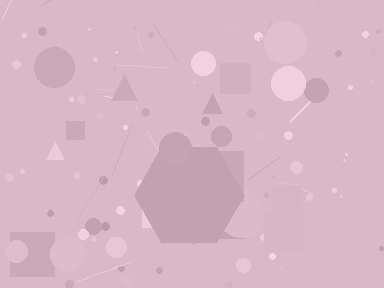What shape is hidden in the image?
A hexagon is hidden in the image.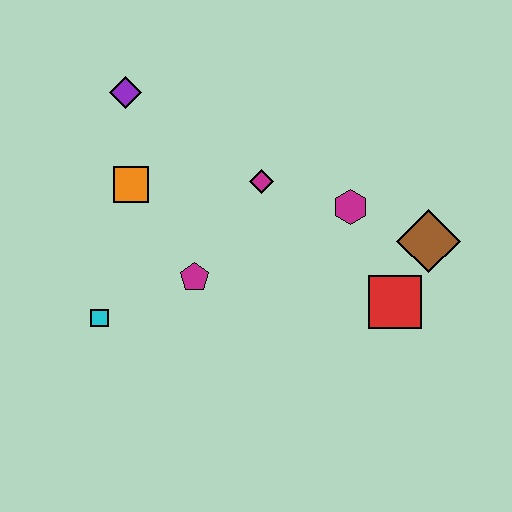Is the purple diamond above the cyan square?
Yes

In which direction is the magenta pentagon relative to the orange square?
The magenta pentagon is below the orange square.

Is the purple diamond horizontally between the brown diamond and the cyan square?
Yes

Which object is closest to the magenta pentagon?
The cyan square is closest to the magenta pentagon.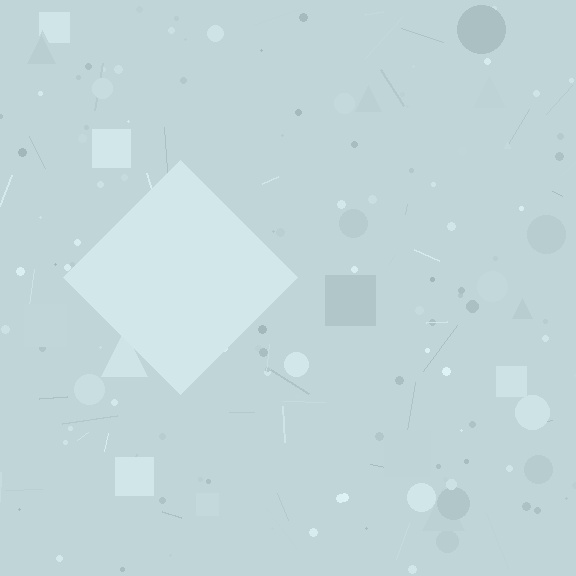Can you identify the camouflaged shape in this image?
The camouflaged shape is a diamond.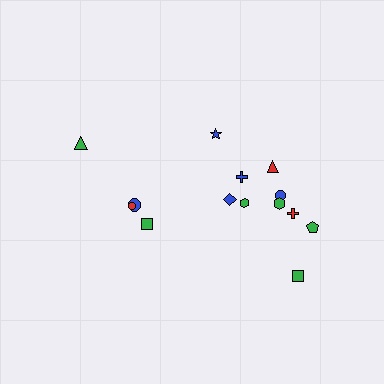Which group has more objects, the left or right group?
The right group.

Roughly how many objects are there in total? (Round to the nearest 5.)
Roughly 15 objects in total.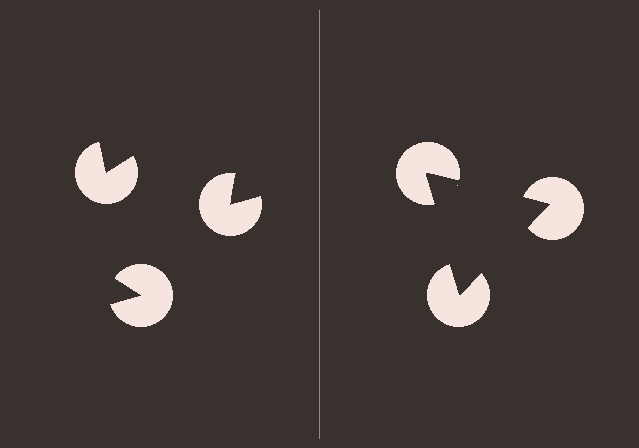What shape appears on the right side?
An illusory triangle.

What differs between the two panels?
The pac-man discs are positioned identically on both sides; only the wedge orientations differ. On the right they align to a triangle; on the left they are misaligned.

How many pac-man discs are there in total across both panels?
6 — 3 on each side.